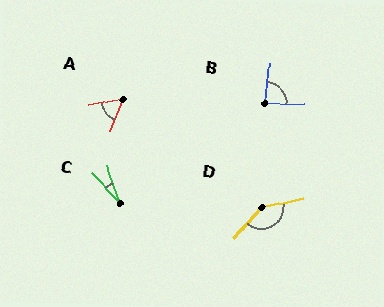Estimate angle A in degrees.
Approximately 57 degrees.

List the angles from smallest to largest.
C (25°), A (57°), B (81°), D (143°).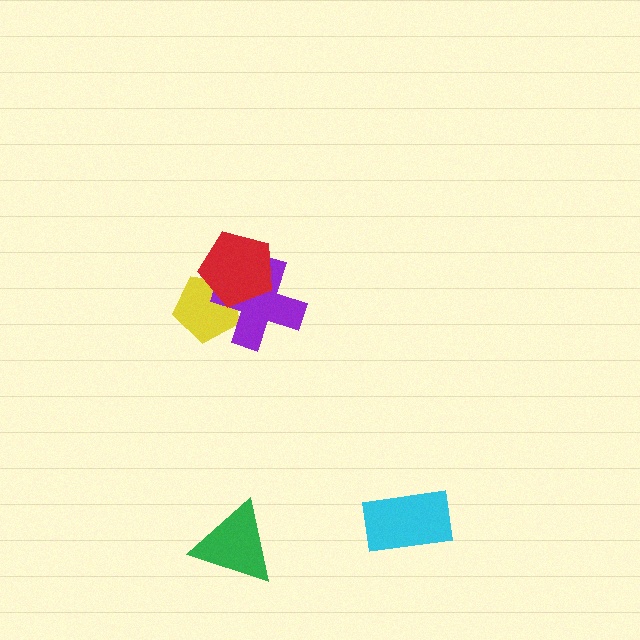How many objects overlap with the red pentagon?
2 objects overlap with the red pentagon.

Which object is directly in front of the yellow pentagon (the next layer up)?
The purple cross is directly in front of the yellow pentagon.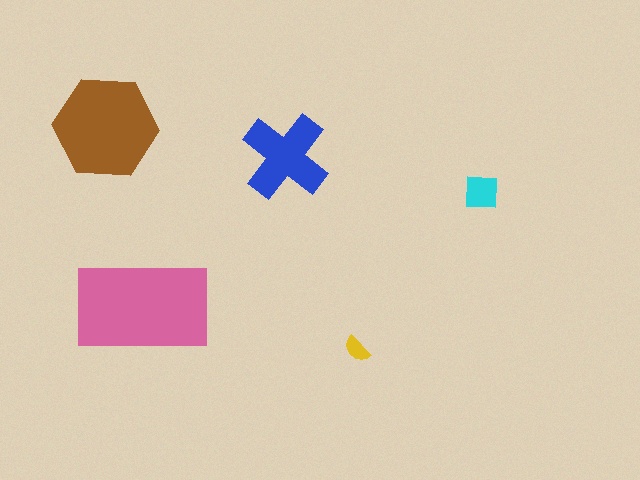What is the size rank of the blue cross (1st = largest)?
3rd.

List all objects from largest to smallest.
The pink rectangle, the brown hexagon, the blue cross, the cyan square, the yellow semicircle.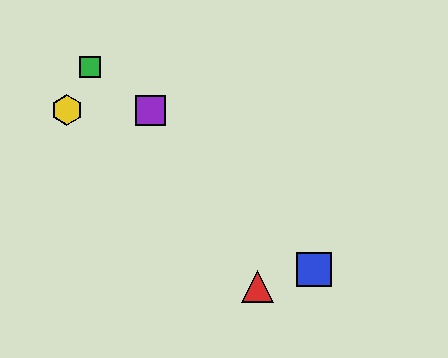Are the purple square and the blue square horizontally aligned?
No, the purple square is at y≈110 and the blue square is at y≈269.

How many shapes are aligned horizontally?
2 shapes (the yellow hexagon, the purple square) are aligned horizontally.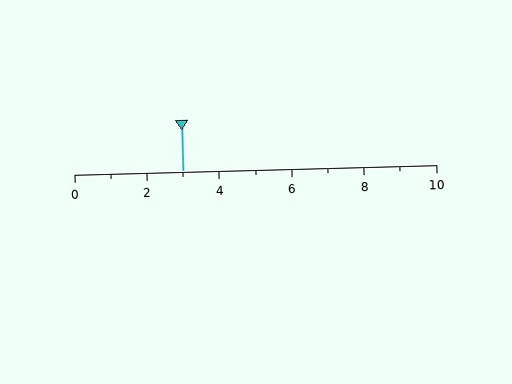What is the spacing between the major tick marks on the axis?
The major ticks are spaced 2 apart.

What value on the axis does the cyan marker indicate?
The marker indicates approximately 3.